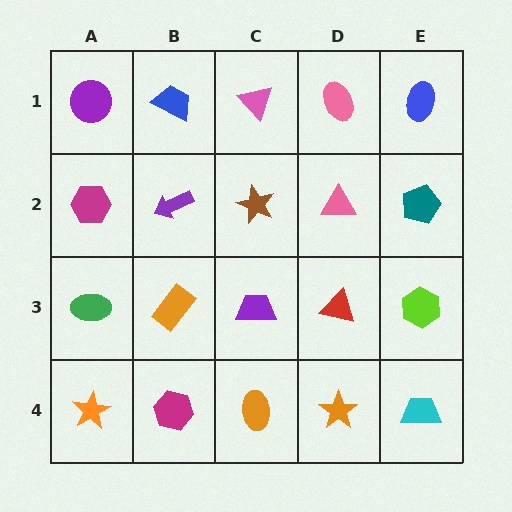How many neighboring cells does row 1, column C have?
3.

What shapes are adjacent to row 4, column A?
A green ellipse (row 3, column A), a magenta hexagon (row 4, column B).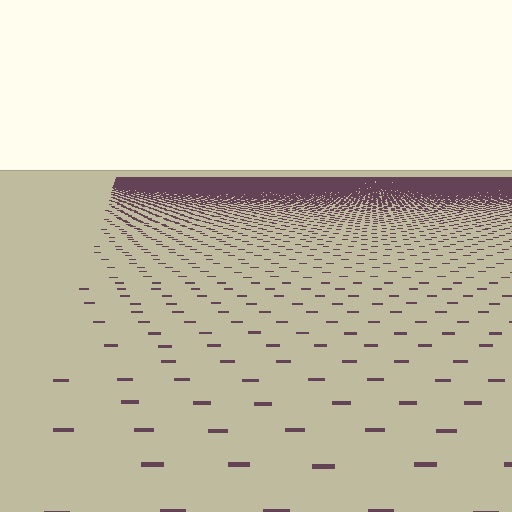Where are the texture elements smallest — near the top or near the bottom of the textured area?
Near the top.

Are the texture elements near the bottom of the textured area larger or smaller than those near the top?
Larger. Near the bottom, elements are closer to the viewer and appear at a bigger on-screen size.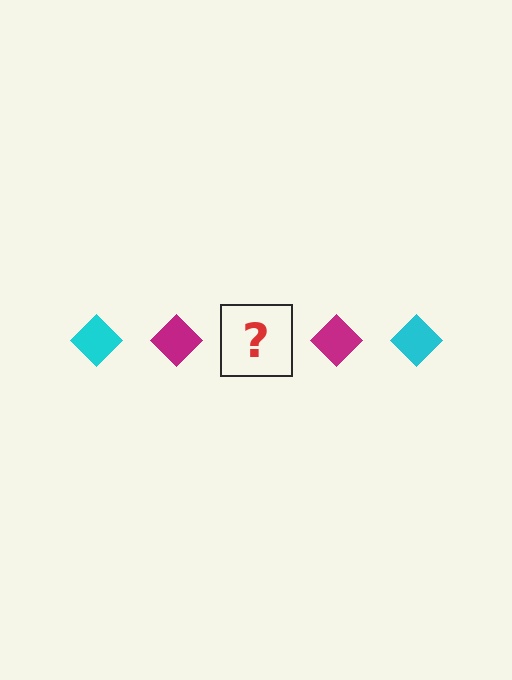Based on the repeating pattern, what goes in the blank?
The blank should be a cyan diamond.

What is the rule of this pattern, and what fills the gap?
The rule is that the pattern cycles through cyan, magenta diamonds. The gap should be filled with a cyan diamond.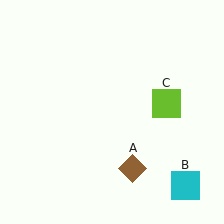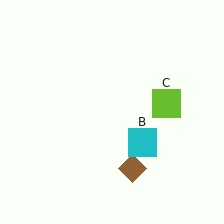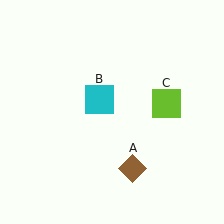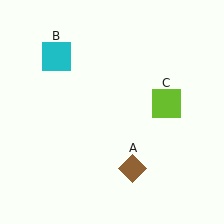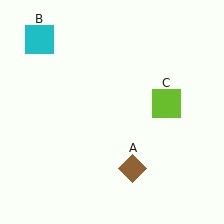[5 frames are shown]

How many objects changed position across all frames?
1 object changed position: cyan square (object B).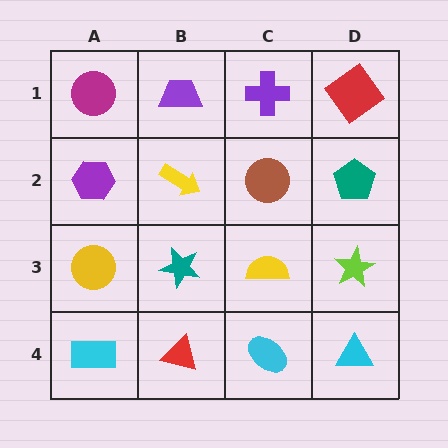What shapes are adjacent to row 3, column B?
A yellow arrow (row 2, column B), a red triangle (row 4, column B), a yellow circle (row 3, column A), a yellow semicircle (row 3, column C).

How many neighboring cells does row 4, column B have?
3.